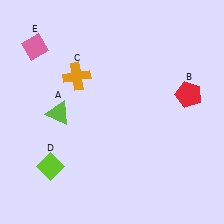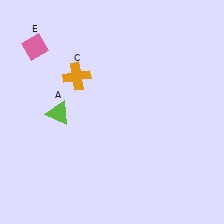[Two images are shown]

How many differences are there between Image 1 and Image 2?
There are 2 differences between the two images.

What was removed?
The red pentagon (B), the lime diamond (D) were removed in Image 2.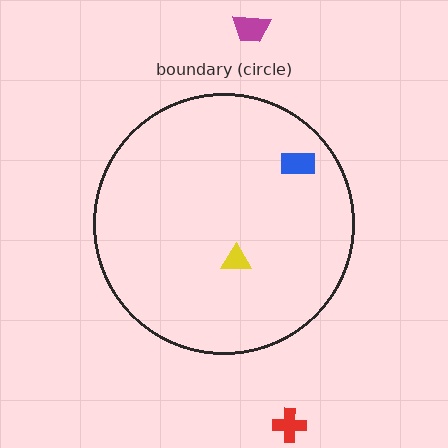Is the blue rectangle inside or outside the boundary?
Inside.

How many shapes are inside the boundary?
2 inside, 2 outside.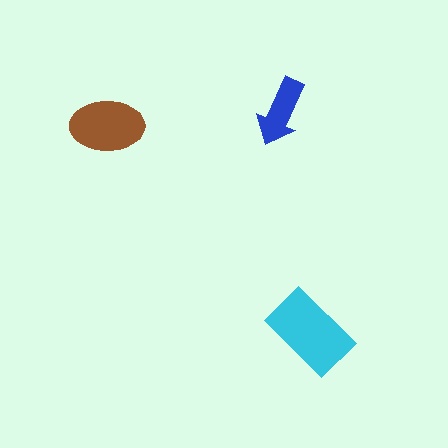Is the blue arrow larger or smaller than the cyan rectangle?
Smaller.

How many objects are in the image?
There are 3 objects in the image.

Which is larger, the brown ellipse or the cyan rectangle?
The cyan rectangle.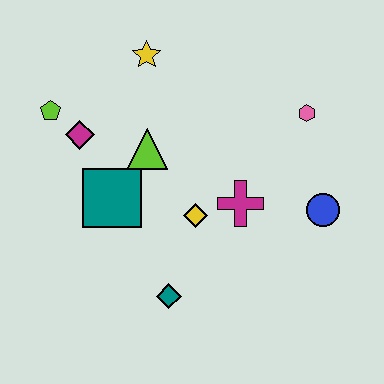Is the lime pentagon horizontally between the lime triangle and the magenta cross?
No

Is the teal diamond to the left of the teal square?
No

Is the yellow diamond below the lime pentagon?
Yes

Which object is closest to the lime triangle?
The teal square is closest to the lime triangle.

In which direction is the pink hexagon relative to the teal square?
The pink hexagon is to the right of the teal square.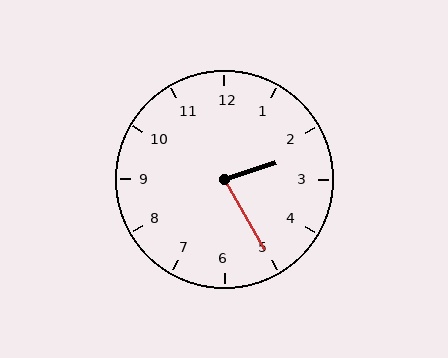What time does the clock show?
2:25.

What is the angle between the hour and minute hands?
Approximately 78 degrees.